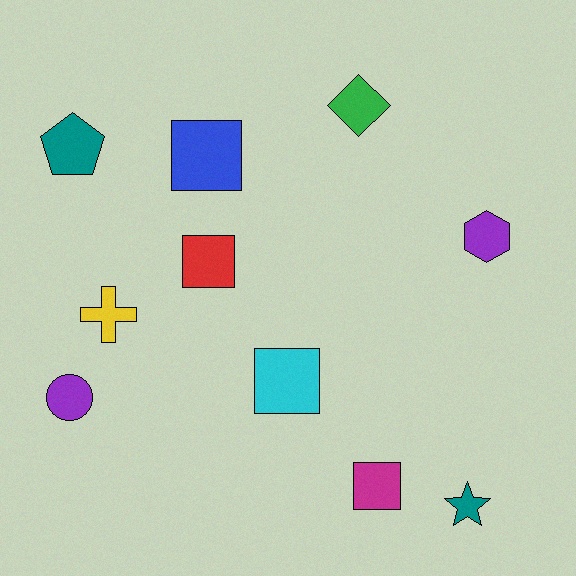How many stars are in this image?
There is 1 star.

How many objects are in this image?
There are 10 objects.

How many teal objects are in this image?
There are 2 teal objects.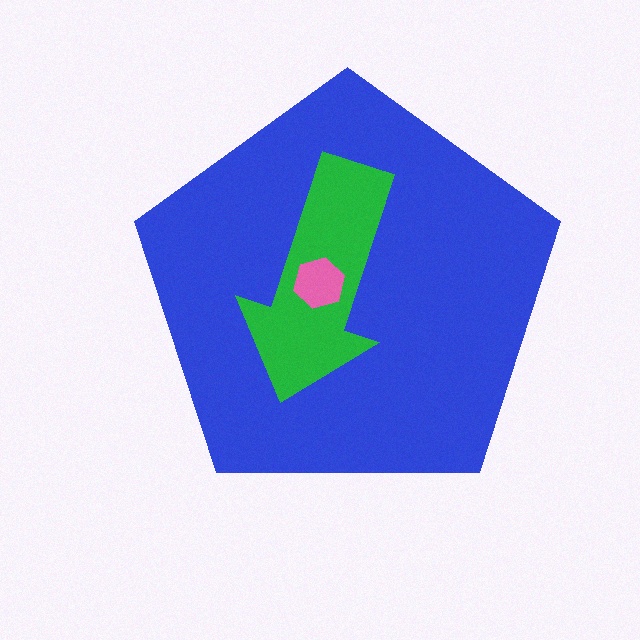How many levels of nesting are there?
3.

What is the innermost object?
The pink hexagon.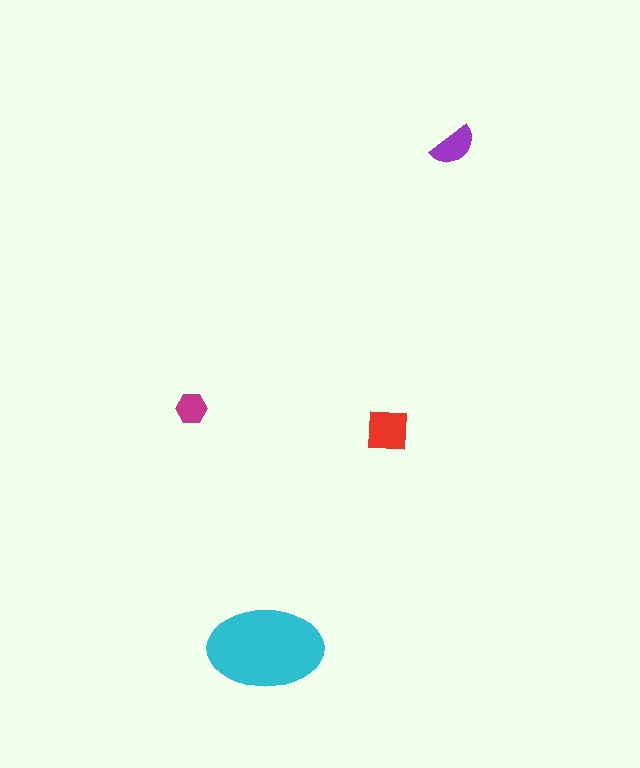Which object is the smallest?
The magenta hexagon.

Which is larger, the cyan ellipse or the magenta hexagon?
The cyan ellipse.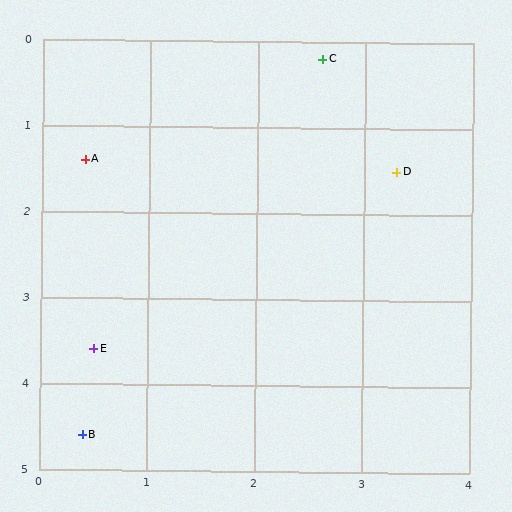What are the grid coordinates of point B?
Point B is at approximately (0.4, 4.6).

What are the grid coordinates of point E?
Point E is at approximately (0.5, 3.6).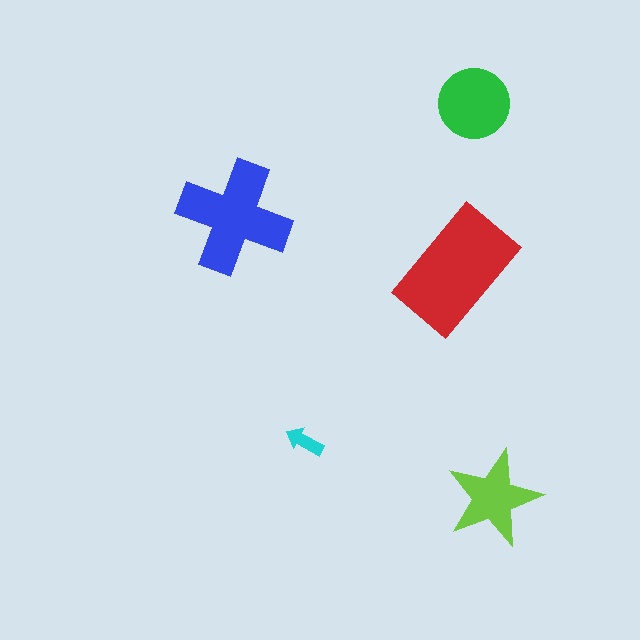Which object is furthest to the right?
The lime star is rightmost.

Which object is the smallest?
The cyan arrow.